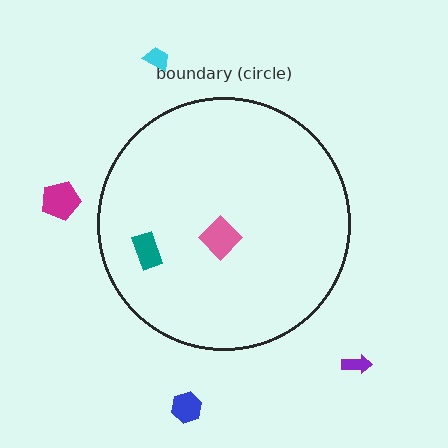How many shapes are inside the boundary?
2 inside, 4 outside.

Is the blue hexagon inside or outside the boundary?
Outside.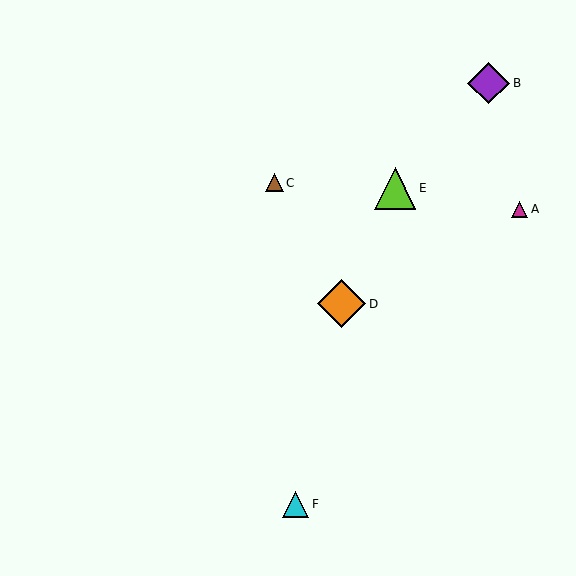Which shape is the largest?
The orange diamond (labeled D) is the largest.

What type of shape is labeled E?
Shape E is a lime triangle.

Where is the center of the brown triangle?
The center of the brown triangle is at (275, 183).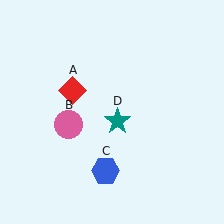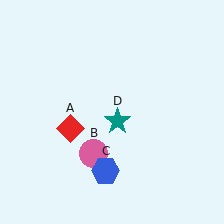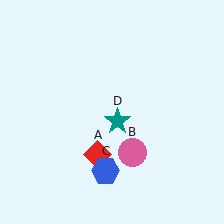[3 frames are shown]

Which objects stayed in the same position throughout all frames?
Blue hexagon (object C) and teal star (object D) remained stationary.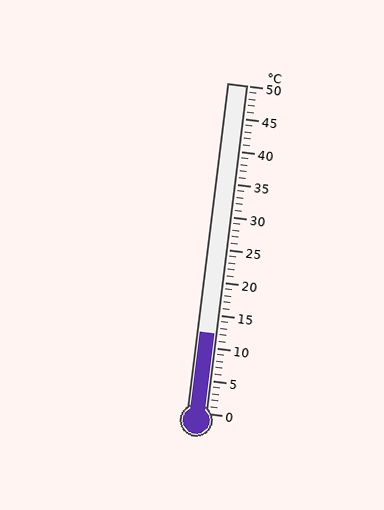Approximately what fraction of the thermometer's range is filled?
The thermometer is filled to approximately 25% of its range.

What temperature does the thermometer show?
The thermometer shows approximately 12°C.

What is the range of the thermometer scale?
The thermometer scale ranges from 0°C to 50°C.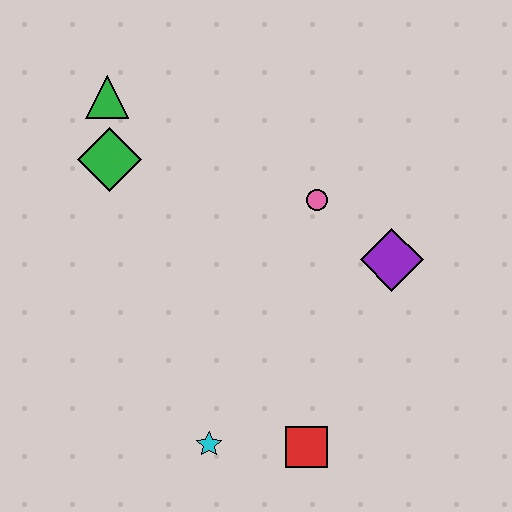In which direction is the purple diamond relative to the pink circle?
The purple diamond is to the right of the pink circle.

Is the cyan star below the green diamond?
Yes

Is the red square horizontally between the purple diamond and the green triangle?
Yes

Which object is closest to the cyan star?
The red square is closest to the cyan star.